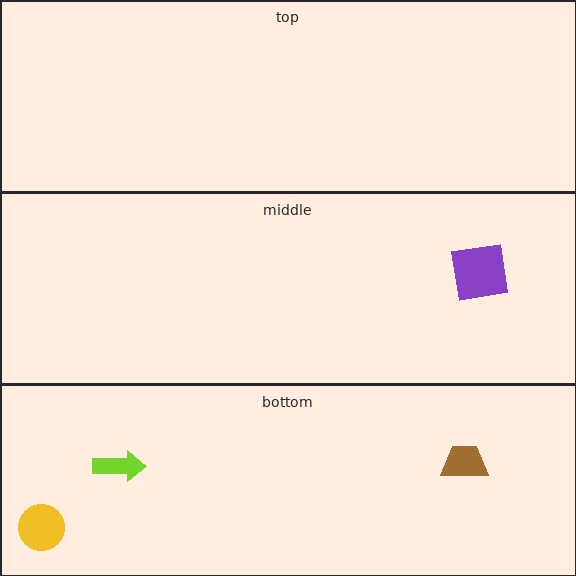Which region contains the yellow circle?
The bottom region.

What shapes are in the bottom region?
The yellow circle, the brown trapezoid, the lime arrow.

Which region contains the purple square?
The middle region.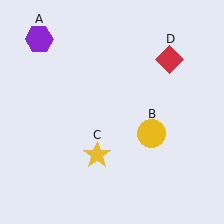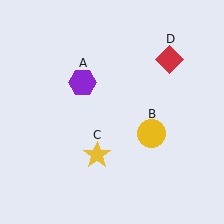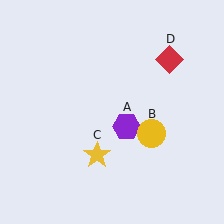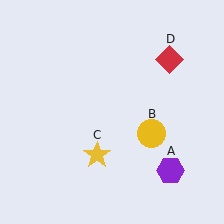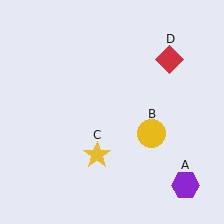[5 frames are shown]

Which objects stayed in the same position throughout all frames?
Yellow circle (object B) and yellow star (object C) and red diamond (object D) remained stationary.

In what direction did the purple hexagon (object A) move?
The purple hexagon (object A) moved down and to the right.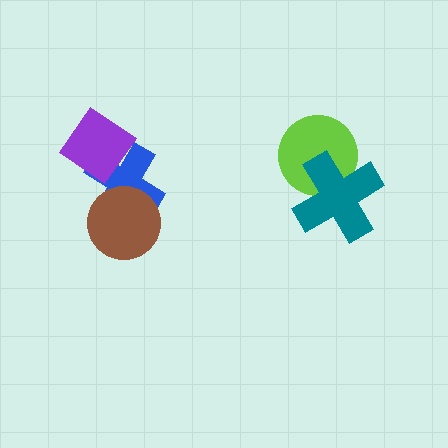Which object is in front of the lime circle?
The teal cross is in front of the lime circle.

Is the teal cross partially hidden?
No, no other shape covers it.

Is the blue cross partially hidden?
Yes, it is partially covered by another shape.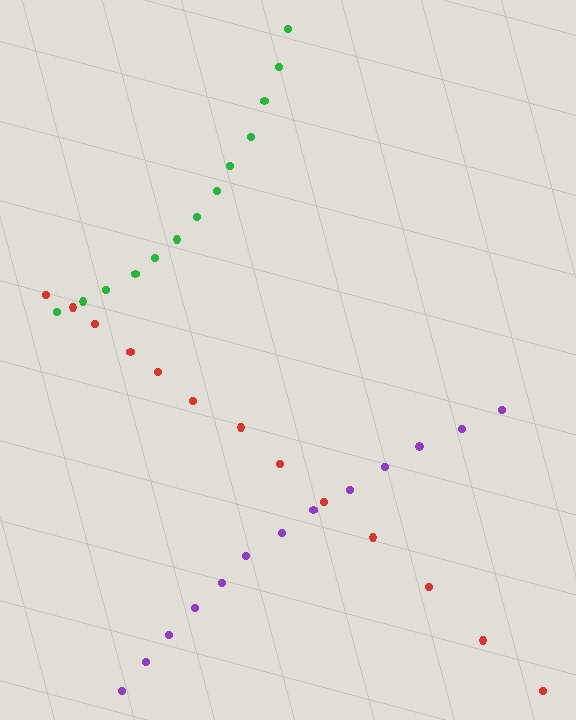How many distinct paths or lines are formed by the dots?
There are 3 distinct paths.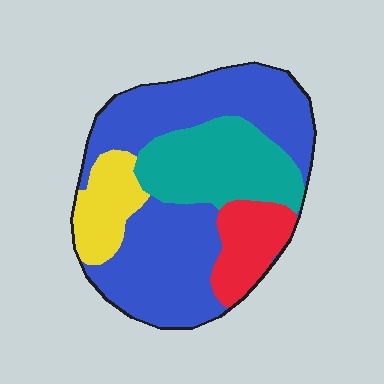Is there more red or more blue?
Blue.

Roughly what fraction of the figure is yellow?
Yellow covers around 10% of the figure.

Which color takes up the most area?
Blue, at roughly 55%.